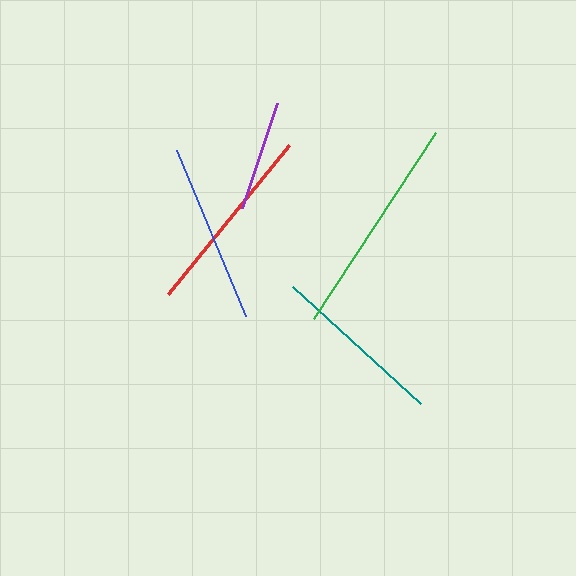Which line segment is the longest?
The green line is the longest at approximately 223 pixels.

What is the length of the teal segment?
The teal segment is approximately 174 pixels long.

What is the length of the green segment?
The green segment is approximately 223 pixels long.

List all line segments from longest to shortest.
From longest to shortest: green, red, blue, teal, purple.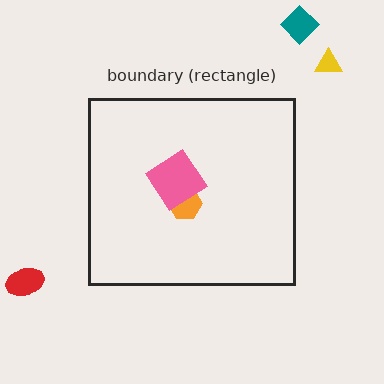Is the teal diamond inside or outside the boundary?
Outside.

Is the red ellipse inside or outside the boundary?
Outside.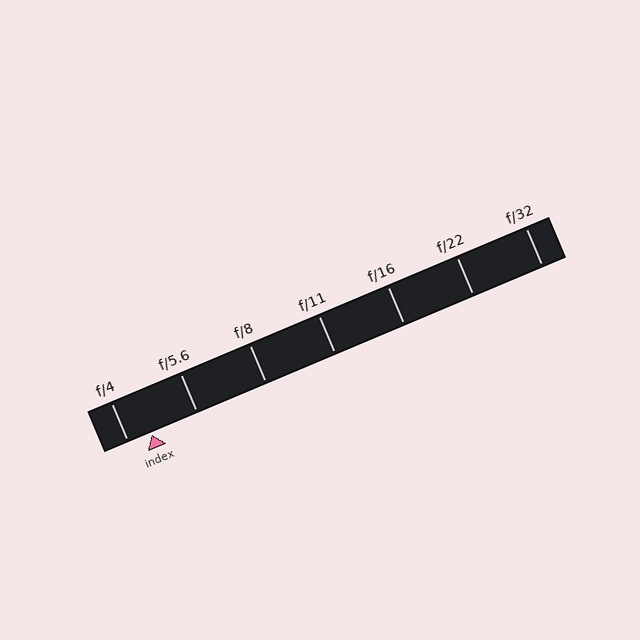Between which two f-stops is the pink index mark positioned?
The index mark is between f/4 and f/5.6.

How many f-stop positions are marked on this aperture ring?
There are 7 f-stop positions marked.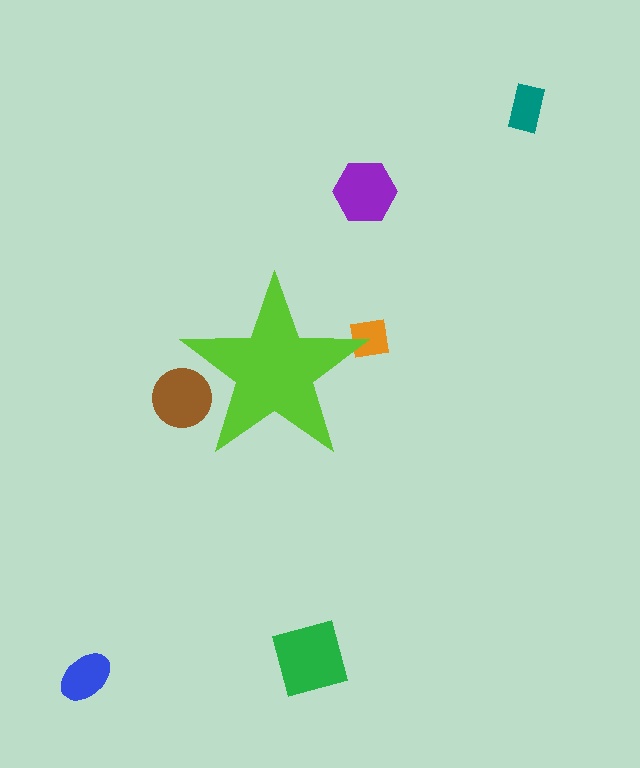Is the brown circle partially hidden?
Yes, the brown circle is partially hidden behind the lime star.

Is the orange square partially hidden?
Yes, the orange square is partially hidden behind the lime star.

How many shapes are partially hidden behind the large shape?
2 shapes are partially hidden.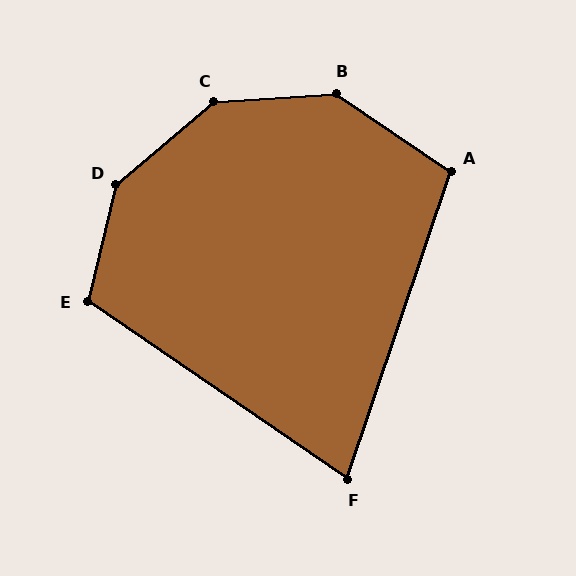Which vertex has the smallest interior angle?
F, at approximately 74 degrees.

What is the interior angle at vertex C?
Approximately 143 degrees (obtuse).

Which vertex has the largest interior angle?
D, at approximately 144 degrees.